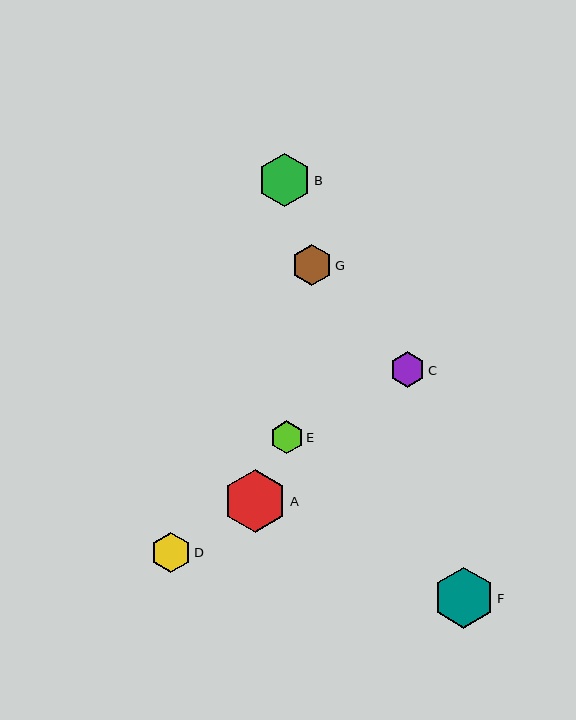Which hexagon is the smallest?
Hexagon E is the smallest with a size of approximately 33 pixels.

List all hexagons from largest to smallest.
From largest to smallest: A, F, B, D, G, C, E.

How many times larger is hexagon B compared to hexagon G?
Hexagon B is approximately 1.3 times the size of hexagon G.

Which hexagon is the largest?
Hexagon A is the largest with a size of approximately 63 pixels.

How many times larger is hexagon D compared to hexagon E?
Hexagon D is approximately 1.2 times the size of hexagon E.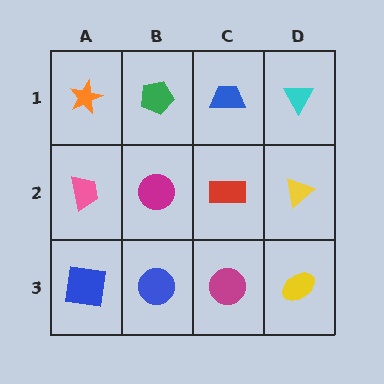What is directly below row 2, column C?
A magenta circle.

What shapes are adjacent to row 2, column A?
An orange star (row 1, column A), a blue square (row 3, column A), a magenta circle (row 2, column B).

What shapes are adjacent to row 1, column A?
A pink trapezoid (row 2, column A), a green pentagon (row 1, column B).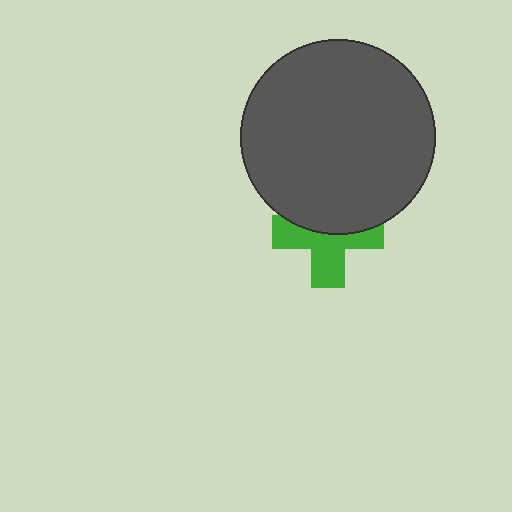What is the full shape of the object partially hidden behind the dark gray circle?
The partially hidden object is a green cross.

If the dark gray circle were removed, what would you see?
You would see the complete green cross.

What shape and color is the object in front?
The object in front is a dark gray circle.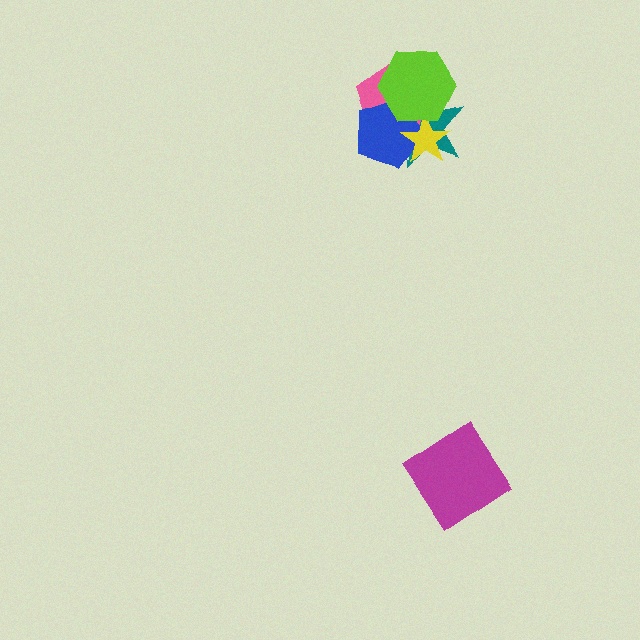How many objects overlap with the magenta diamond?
0 objects overlap with the magenta diamond.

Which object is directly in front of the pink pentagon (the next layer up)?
The blue pentagon is directly in front of the pink pentagon.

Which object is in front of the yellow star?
The lime hexagon is in front of the yellow star.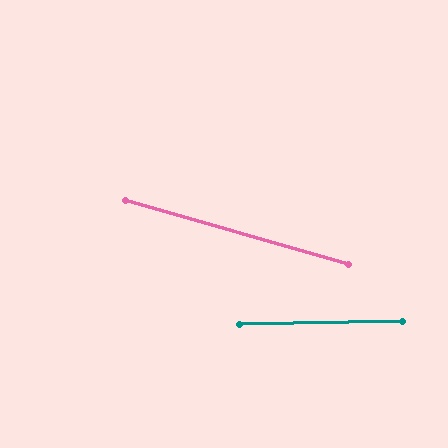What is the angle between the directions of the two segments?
Approximately 17 degrees.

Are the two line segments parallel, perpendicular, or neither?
Neither parallel nor perpendicular — they differ by about 17°.